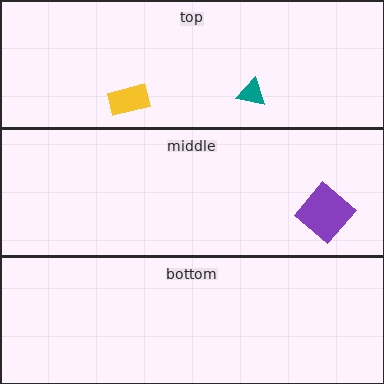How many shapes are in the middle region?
1.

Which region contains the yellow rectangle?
The top region.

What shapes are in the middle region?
The purple diamond.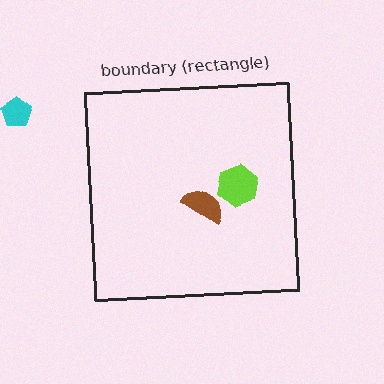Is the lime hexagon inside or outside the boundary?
Inside.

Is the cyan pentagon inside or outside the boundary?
Outside.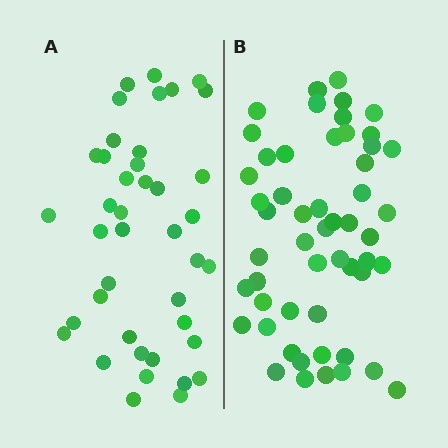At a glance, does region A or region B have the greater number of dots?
Region B (the right region) has more dots.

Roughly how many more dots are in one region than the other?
Region B has roughly 12 or so more dots than region A.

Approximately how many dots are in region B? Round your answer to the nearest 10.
About 50 dots. (The exact count is 53, which rounds to 50.)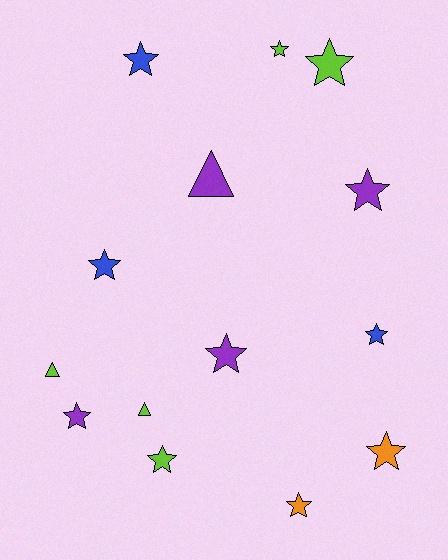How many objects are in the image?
There are 14 objects.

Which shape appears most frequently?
Star, with 11 objects.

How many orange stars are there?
There are 2 orange stars.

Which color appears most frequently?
Lime, with 5 objects.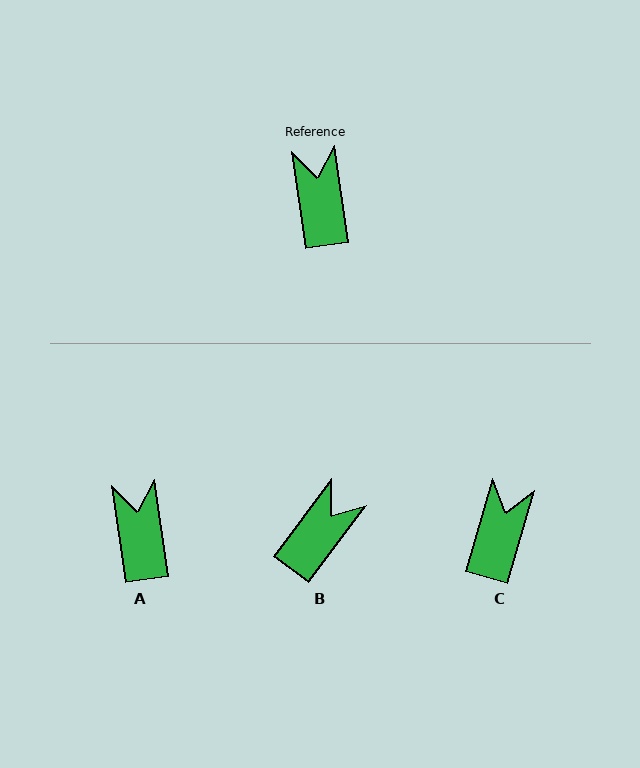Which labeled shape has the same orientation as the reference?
A.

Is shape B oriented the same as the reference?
No, it is off by about 45 degrees.